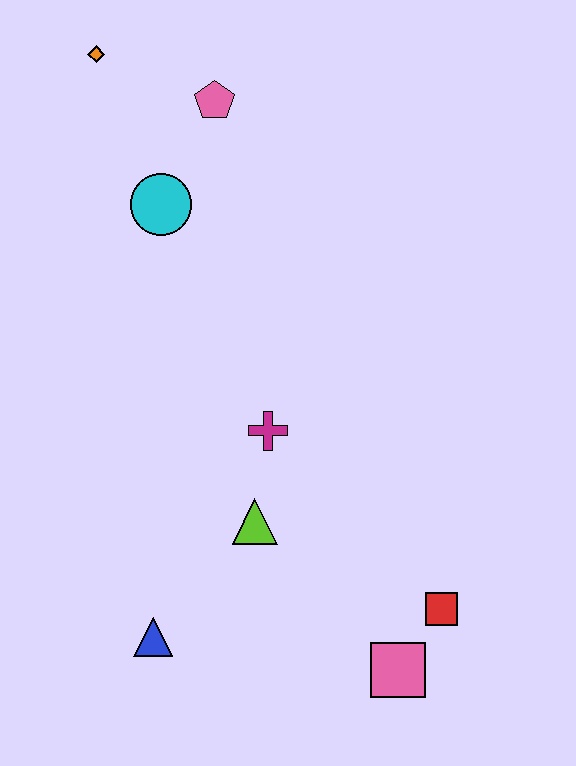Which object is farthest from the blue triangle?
The orange diamond is farthest from the blue triangle.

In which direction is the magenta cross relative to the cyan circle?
The magenta cross is below the cyan circle.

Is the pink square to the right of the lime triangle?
Yes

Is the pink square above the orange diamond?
No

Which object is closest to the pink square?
The red square is closest to the pink square.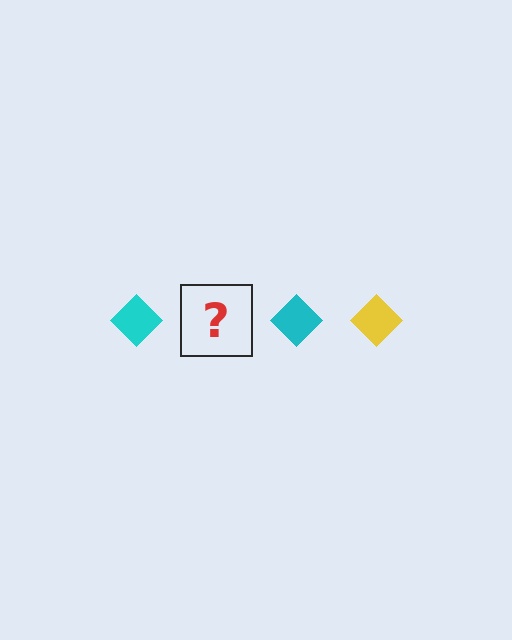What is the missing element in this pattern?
The missing element is a yellow diamond.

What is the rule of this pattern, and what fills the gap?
The rule is that the pattern cycles through cyan, yellow diamonds. The gap should be filled with a yellow diamond.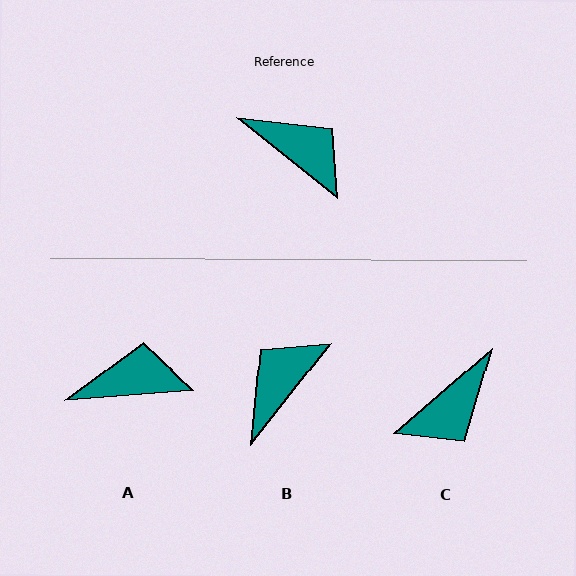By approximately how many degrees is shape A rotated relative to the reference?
Approximately 43 degrees counter-clockwise.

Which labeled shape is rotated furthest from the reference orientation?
C, about 100 degrees away.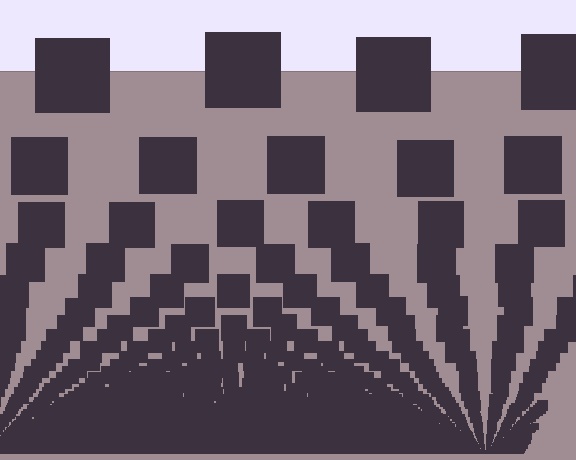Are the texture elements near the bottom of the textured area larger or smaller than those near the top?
Smaller. The gradient is inverted — elements near the bottom are smaller and denser.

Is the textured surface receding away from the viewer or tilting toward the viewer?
The surface appears to tilt toward the viewer. Texture elements get larger and sparser toward the top.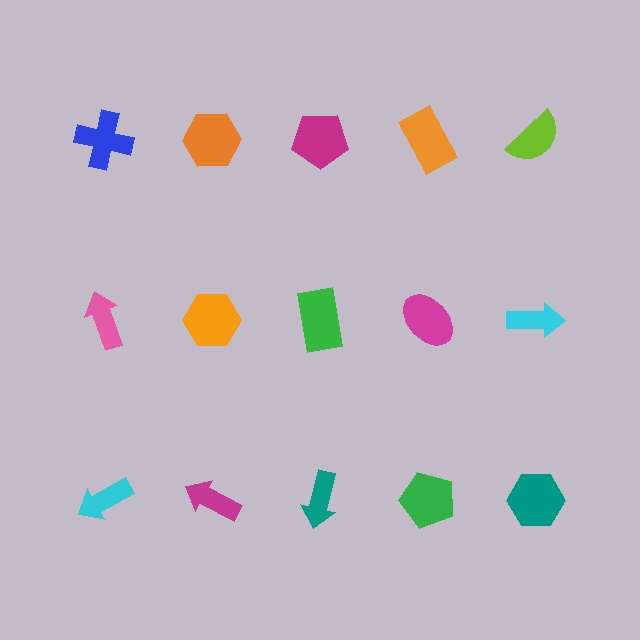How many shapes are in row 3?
5 shapes.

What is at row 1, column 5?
A lime semicircle.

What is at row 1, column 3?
A magenta pentagon.